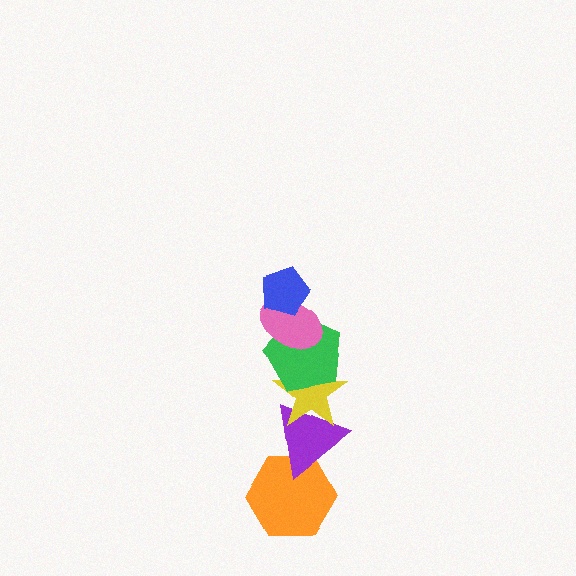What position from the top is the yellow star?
The yellow star is 4th from the top.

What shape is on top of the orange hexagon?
The purple triangle is on top of the orange hexagon.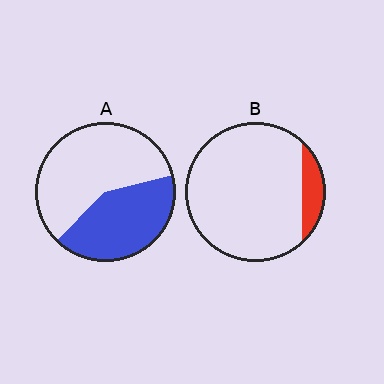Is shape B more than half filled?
No.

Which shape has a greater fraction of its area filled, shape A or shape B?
Shape A.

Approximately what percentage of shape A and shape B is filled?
A is approximately 40% and B is approximately 10%.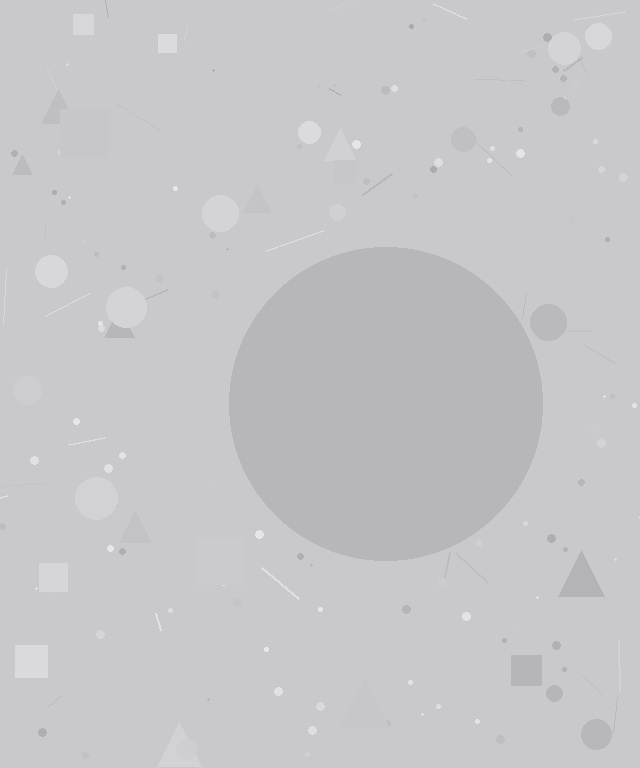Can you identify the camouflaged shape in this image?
The camouflaged shape is a circle.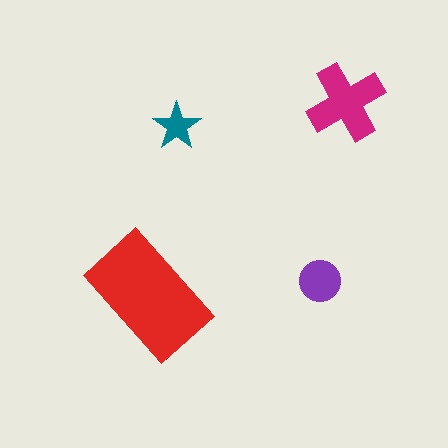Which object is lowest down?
The red rectangle is bottommost.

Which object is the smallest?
The teal star.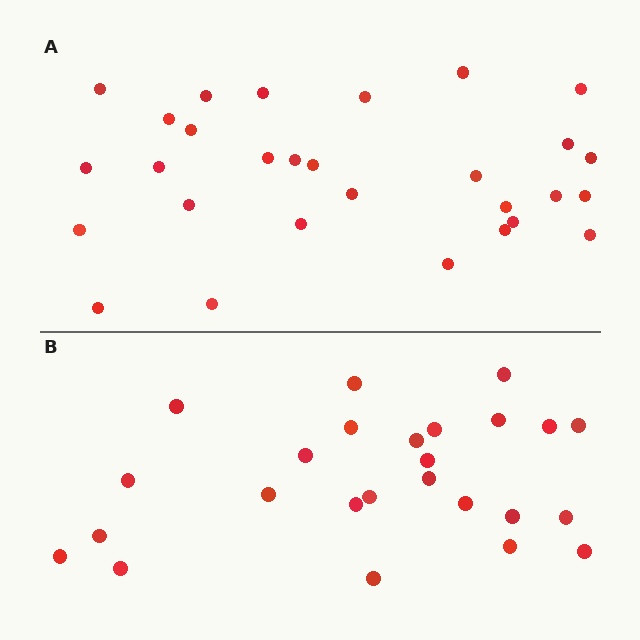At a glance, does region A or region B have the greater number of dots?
Region A (the top region) has more dots.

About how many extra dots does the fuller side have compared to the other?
Region A has about 4 more dots than region B.